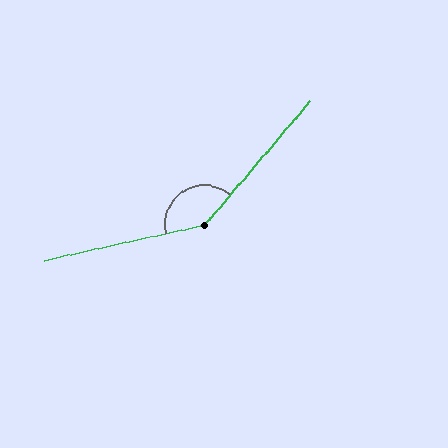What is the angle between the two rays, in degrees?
Approximately 143 degrees.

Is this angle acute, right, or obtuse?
It is obtuse.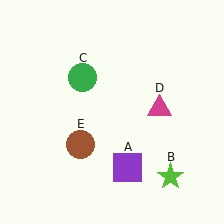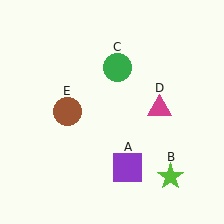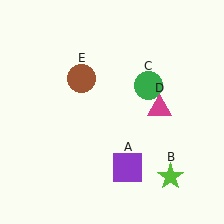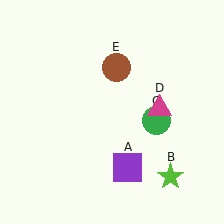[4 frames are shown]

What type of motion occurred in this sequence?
The green circle (object C), brown circle (object E) rotated clockwise around the center of the scene.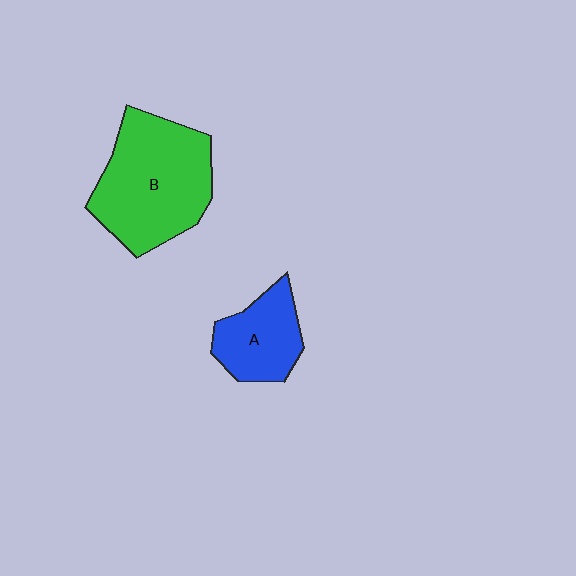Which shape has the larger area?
Shape B (green).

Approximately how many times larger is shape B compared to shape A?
Approximately 2.0 times.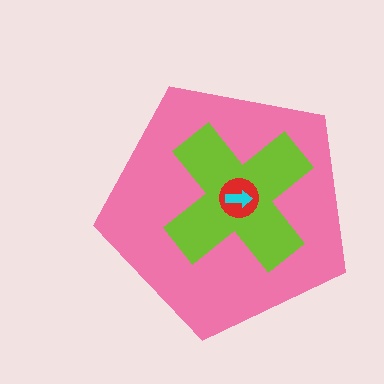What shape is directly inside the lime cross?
The red circle.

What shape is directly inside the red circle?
The cyan arrow.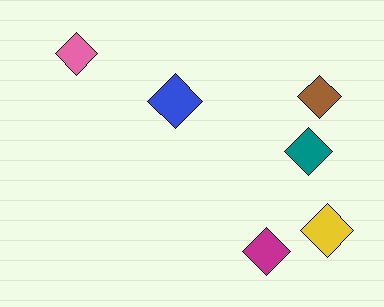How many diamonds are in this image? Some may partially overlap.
There are 6 diamonds.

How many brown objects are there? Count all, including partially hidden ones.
There is 1 brown object.